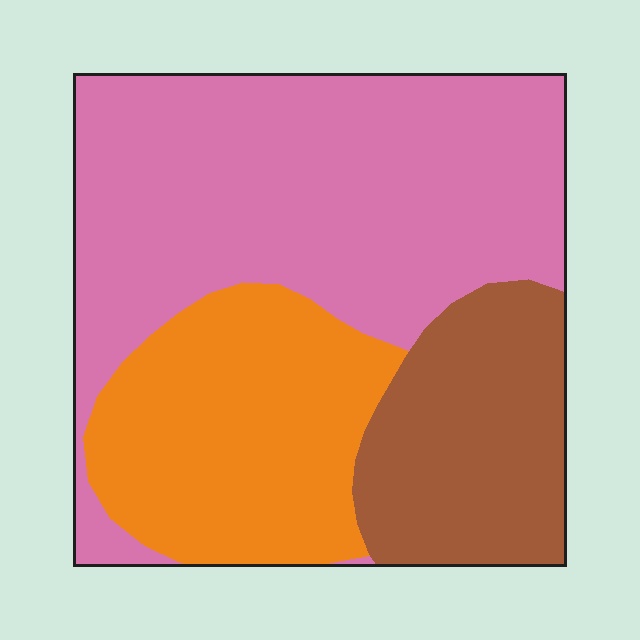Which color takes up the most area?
Pink, at roughly 50%.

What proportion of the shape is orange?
Orange takes up about one quarter (1/4) of the shape.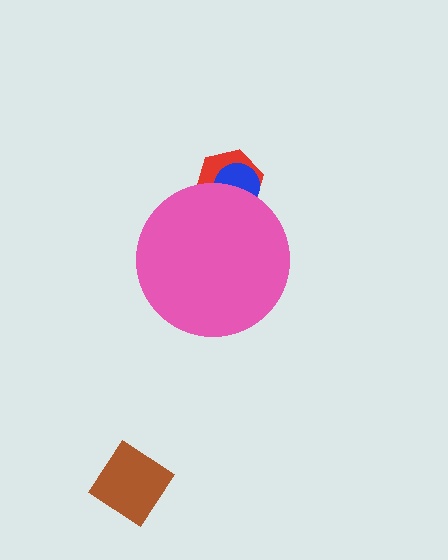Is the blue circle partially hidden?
Yes, the blue circle is partially hidden behind the pink circle.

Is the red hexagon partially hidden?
Yes, the red hexagon is partially hidden behind the pink circle.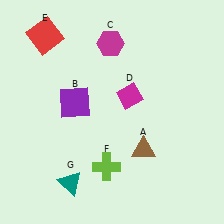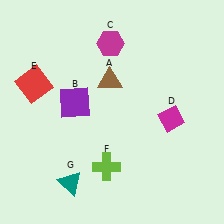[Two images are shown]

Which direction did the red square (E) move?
The red square (E) moved down.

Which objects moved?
The objects that moved are: the brown triangle (A), the magenta diamond (D), the red square (E).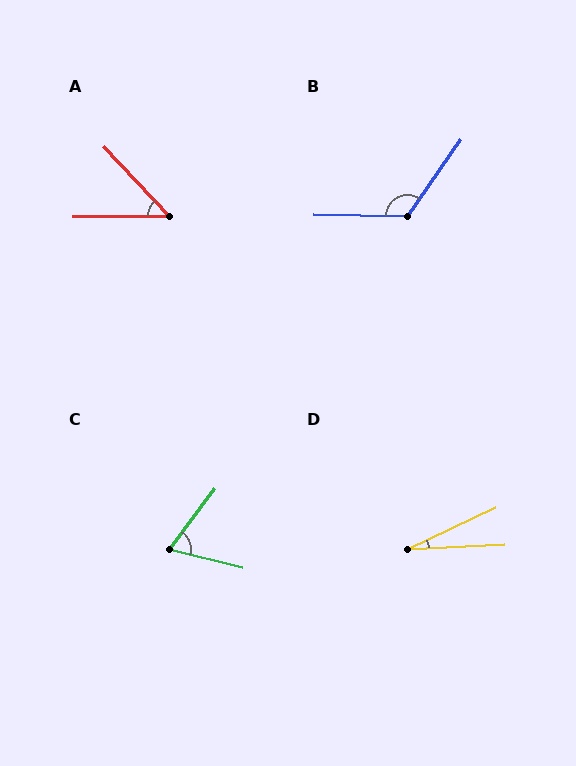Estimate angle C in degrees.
Approximately 67 degrees.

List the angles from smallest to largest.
D (22°), A (47°), C (67°), B (124°).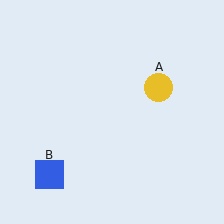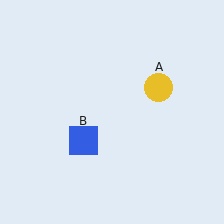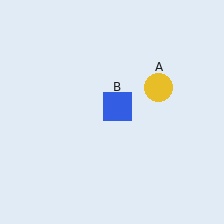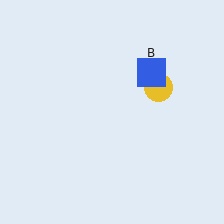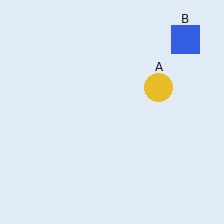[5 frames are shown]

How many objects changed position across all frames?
1 object changed position: blue square (object B).